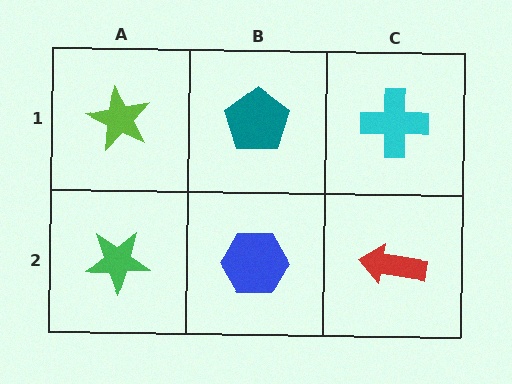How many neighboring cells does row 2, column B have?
3.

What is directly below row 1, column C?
A red arrow.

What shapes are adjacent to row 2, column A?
A lime star (row 1, column A), a blue hexagon (row 2, column B).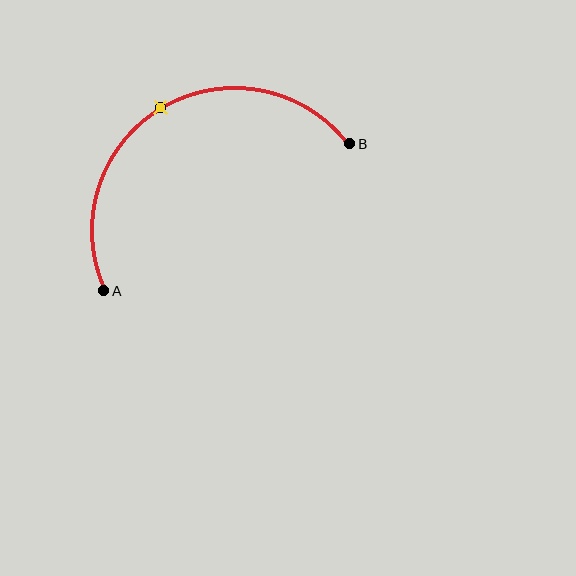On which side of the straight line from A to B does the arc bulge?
The arc bulges above the straight line connecting A and B.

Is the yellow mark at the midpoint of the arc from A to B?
Yes. The yellow mark lies on the arc at equal arc-length from both A and B — it is the arc midpoint.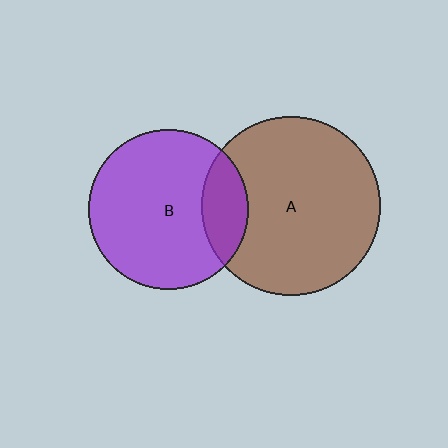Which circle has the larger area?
Circle A (brown).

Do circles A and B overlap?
Yes.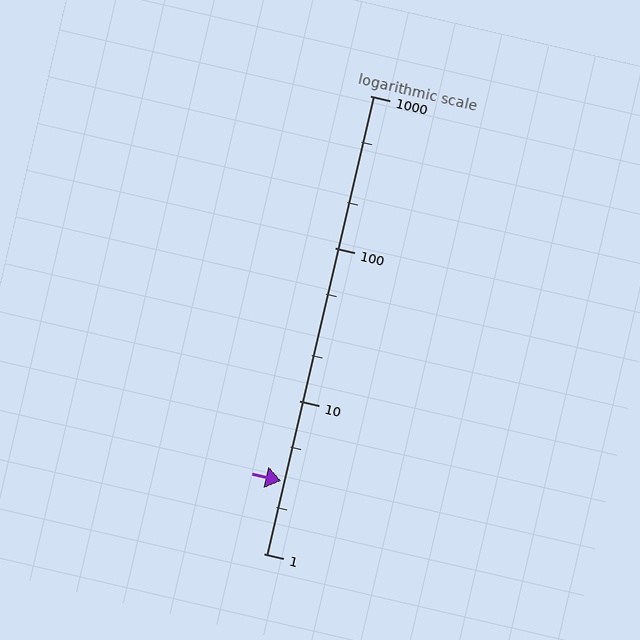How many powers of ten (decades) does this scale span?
The scale spans 3 decades, from 1 to 1000.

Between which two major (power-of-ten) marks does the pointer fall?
The pointer is between 1 and 10.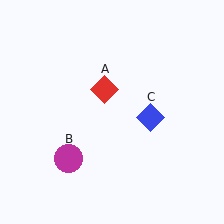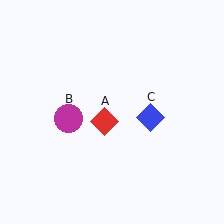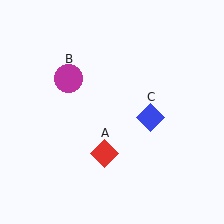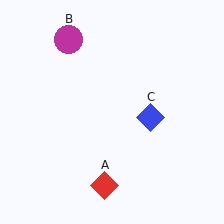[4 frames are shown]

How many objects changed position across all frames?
2 objects changed position: red diamond (object A), magenta circle (object B).